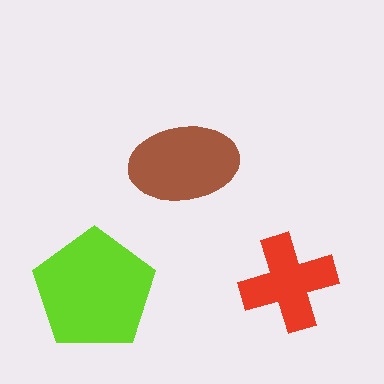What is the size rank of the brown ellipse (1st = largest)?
2nd.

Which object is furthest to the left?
The lime pentagon is leftmost.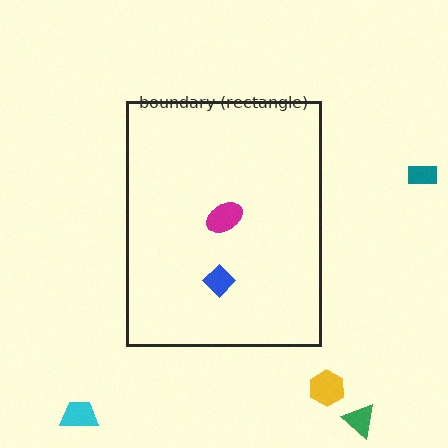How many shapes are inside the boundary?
2 inside, 4 outside.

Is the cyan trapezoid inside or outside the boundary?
Outside.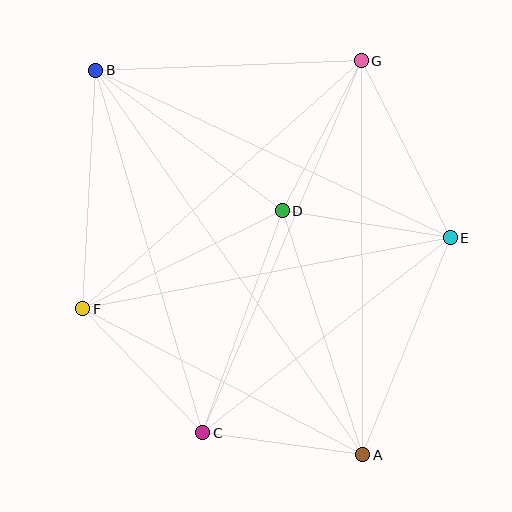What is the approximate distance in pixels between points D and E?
The distance between D and E is approximately 170 pixels.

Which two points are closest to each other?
Points A and C are closest to each other.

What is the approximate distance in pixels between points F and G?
The distance between F and G is approximately 373 pixels.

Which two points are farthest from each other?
Points A and B are farthest from each other.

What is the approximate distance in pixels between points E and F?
The distance between E and F is approximately 374 pixels.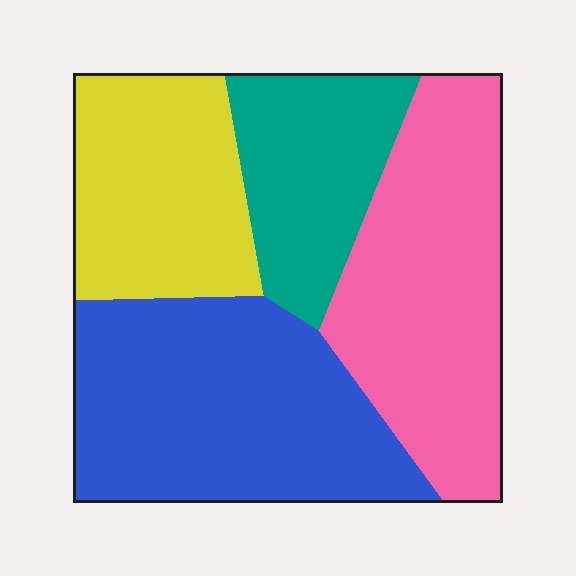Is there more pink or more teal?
Pink.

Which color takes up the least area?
Teal, at roughly 15%.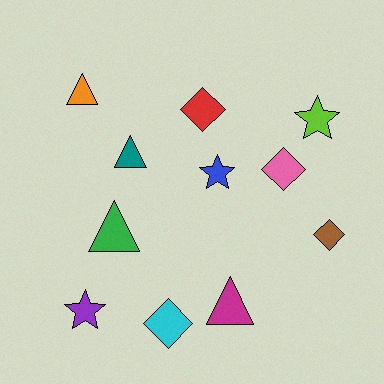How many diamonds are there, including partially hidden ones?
There are 4 diamonds.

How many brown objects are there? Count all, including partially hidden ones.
There is 1 brown object.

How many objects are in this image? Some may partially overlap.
There are 11 objects.